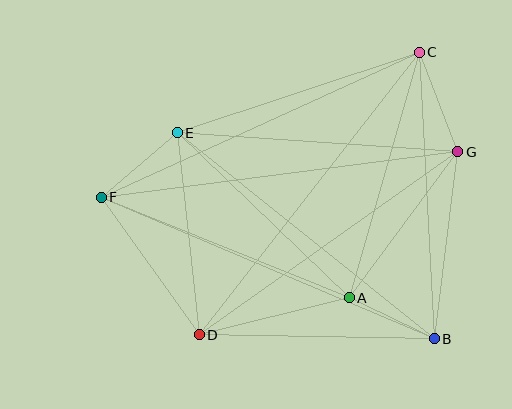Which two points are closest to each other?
Points A and B are closest to each other.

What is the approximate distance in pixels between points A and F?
The distance between A and F is approximately 267 pixels.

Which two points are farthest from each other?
Points B and F are farthest from each other.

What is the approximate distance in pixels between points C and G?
The distance between C and G is approximately 107 pixels.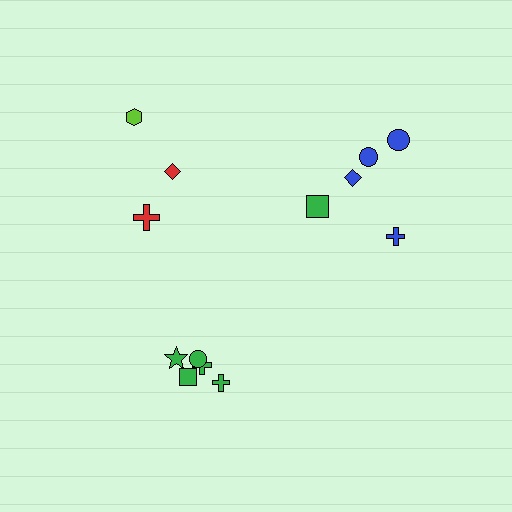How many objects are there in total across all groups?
There are 13 objects.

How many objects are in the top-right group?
There are 5 objects.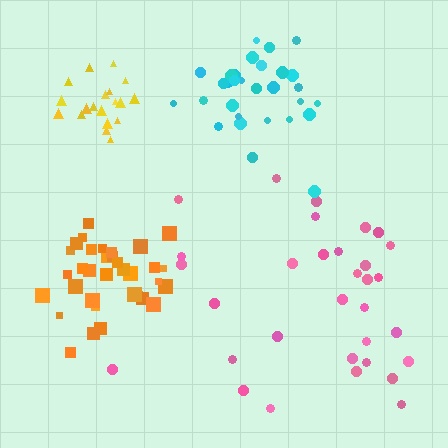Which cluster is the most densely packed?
Yellow.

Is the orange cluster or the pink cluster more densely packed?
Orange.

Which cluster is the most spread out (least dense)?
Pink.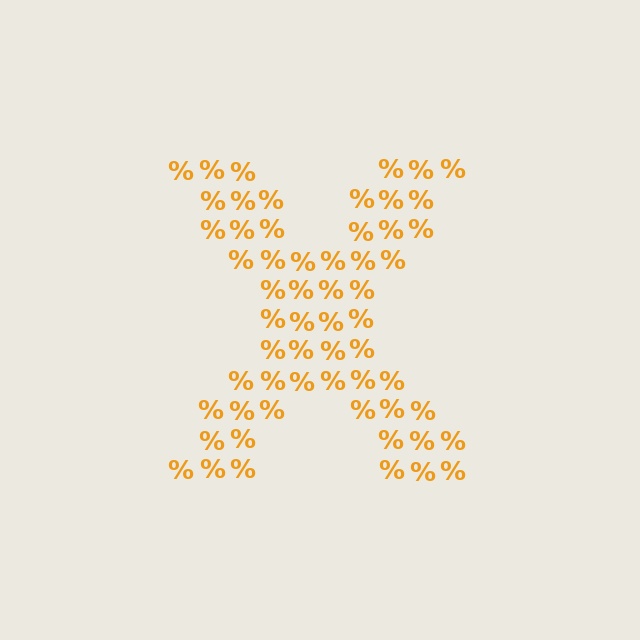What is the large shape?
The large shape is the letter X.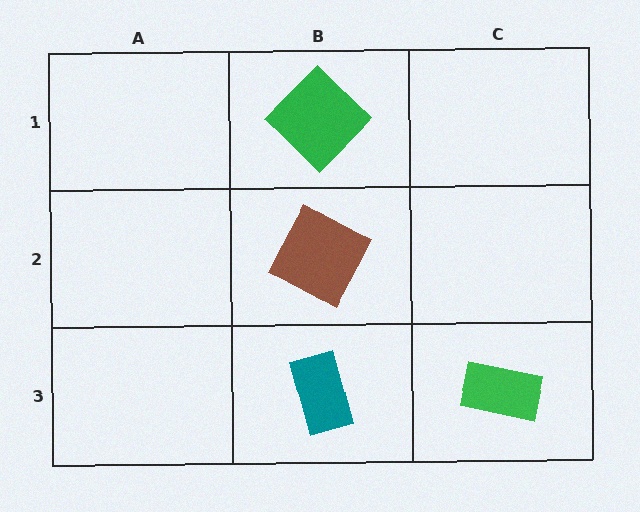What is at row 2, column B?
A brown square.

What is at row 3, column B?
A teal rectangle.